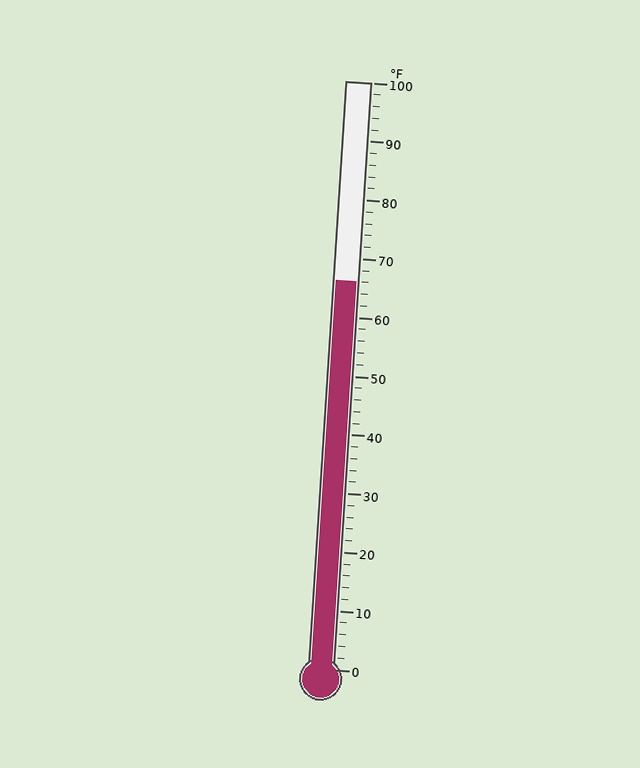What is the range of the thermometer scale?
The thermometer scale ranges from 0°F to 100°F.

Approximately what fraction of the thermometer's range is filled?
The thermometer is filled to approximately 65% of its range.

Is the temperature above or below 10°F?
The temperature is above 10°F.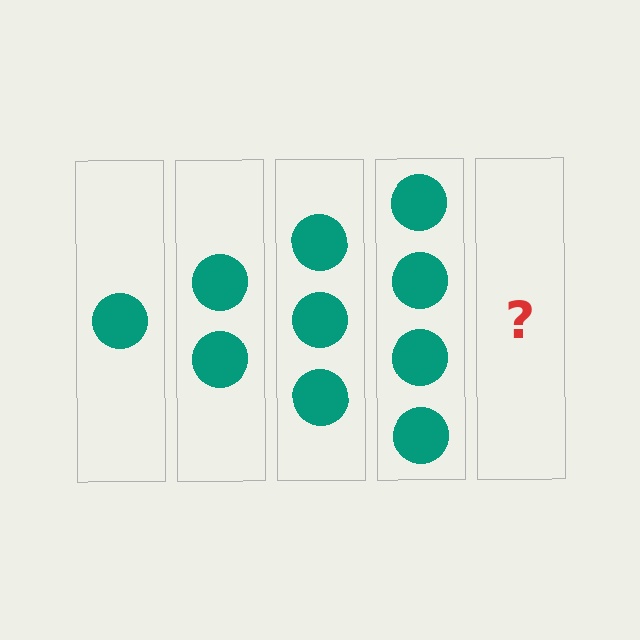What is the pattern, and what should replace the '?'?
The pattern is that each step adds one more circle. The '?' should be 5 circles.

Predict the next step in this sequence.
The next step is 5 circles.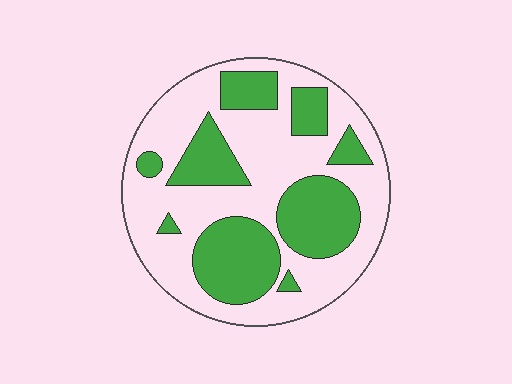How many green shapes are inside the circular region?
9.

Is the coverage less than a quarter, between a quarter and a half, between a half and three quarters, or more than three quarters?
Between a quarter and a half.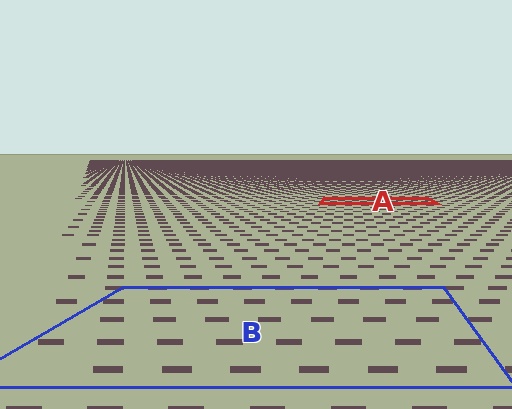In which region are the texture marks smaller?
The texture marks are smaller in region A, because it is farther away.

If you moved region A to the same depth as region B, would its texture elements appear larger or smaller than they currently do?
They would appear larger. At a closer depth, the same texture elements are projected at a bigger on-screen size.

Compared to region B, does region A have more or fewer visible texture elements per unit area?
Region A has more texture elements per unit area — they are packed more densely because it is farther away.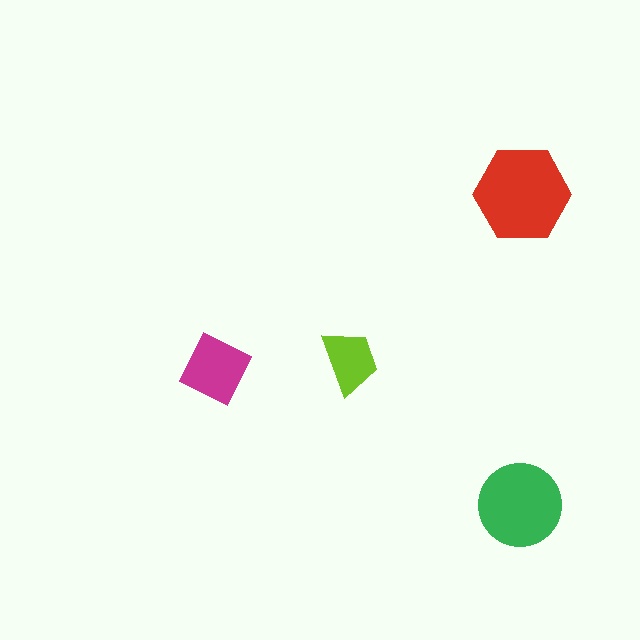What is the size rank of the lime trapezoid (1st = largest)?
4th.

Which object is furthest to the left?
The magenta square is leftmost.